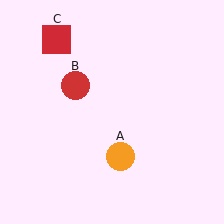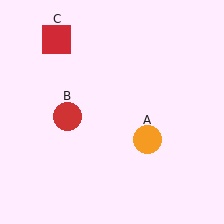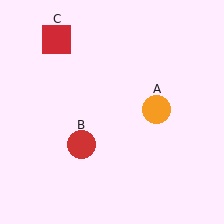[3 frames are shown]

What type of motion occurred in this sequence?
The orange circle (object A), red circle (object B) rotated counterclockwise around the center of the scene.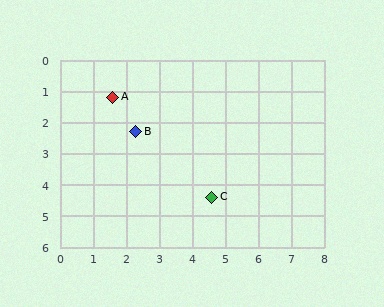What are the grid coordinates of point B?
Point B is at approximately (2.3, 2.3).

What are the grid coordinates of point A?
Point A is at approximately (1.6, 1.2).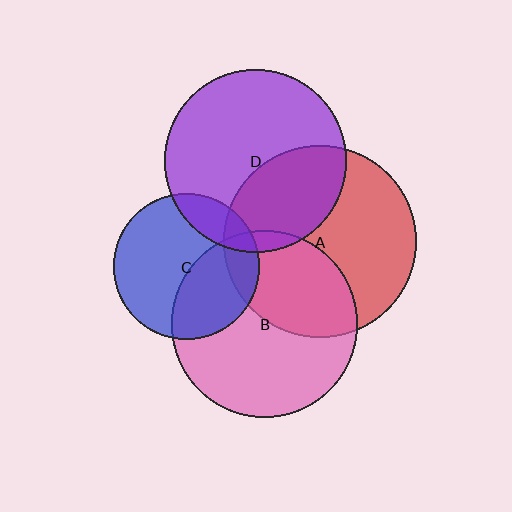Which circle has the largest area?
Circle A (red).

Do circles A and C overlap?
Yes.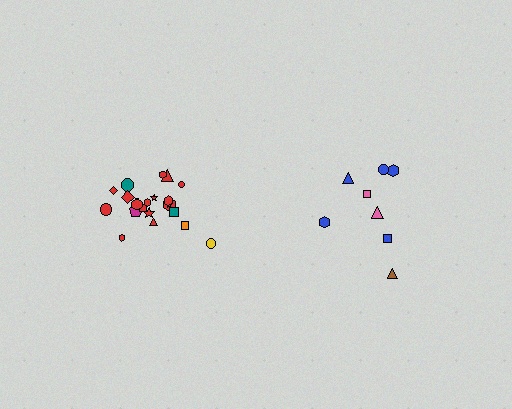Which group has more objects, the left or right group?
The left group.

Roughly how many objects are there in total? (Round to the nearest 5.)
Roughly 30 objects in total.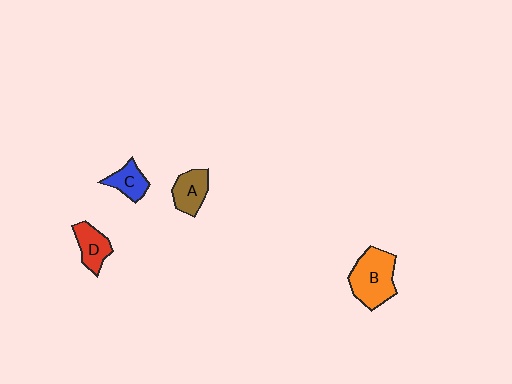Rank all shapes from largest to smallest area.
From largest to smallest: B (orange), A (brown), D (red), C (blue).